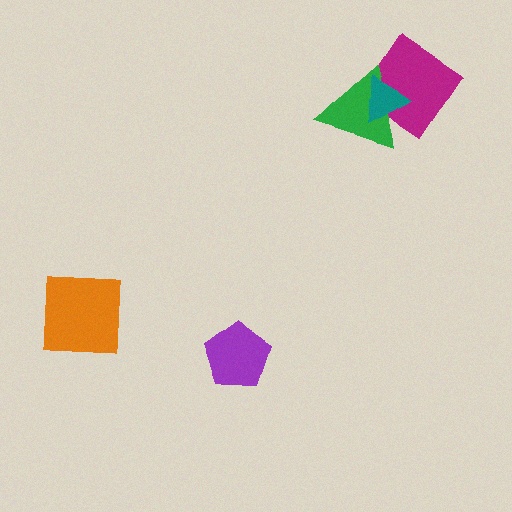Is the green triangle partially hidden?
Yes, it is partially covered by another shape.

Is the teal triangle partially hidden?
No, no other shape covers it.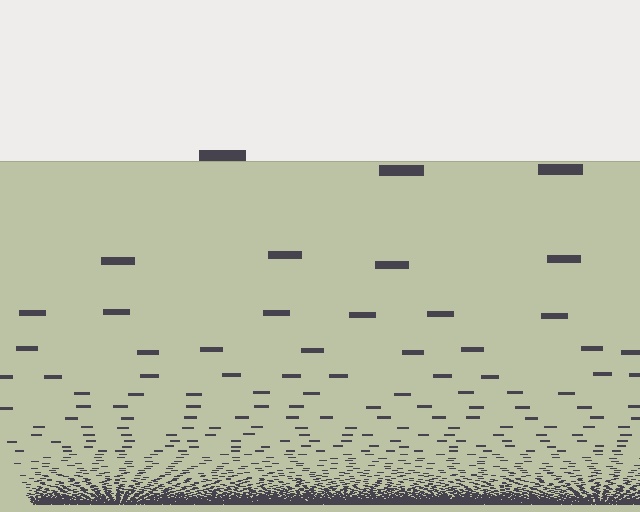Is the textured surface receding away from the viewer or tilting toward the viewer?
The surface appears to tilt toward the viewer. Texture elements get larger and sparser toward the top.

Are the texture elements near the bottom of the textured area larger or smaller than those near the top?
Smaller. The gradient is inverted — elements near the bottom are smaller and denser.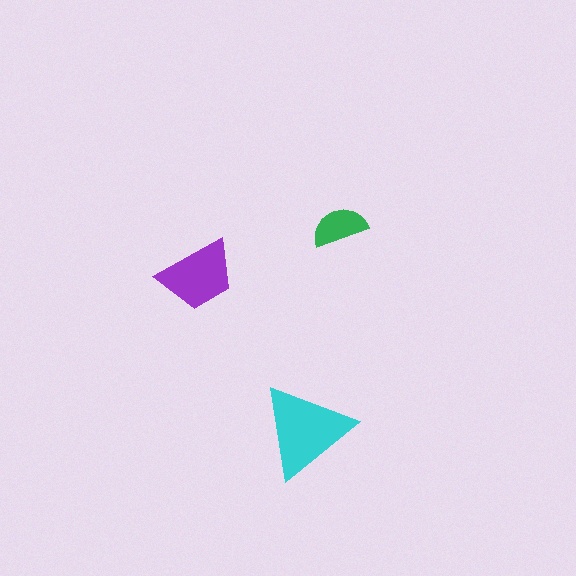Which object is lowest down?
The cyan triangle is bottommost.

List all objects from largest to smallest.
The cyan triangle, the purple trapezoid, the green semicircle.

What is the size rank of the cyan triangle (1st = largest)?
1st.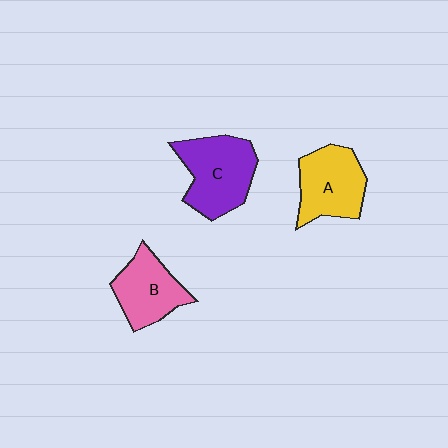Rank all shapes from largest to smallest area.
From largest to smallest: C (purple), A (yellow), B (pink).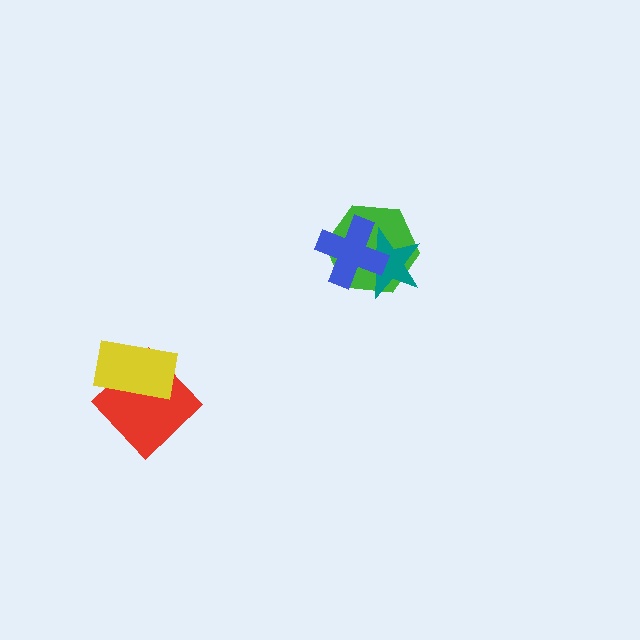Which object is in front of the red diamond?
The yellow rectangle is in front of the red diamond.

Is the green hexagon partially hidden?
Yes, it is partially covered by another shape.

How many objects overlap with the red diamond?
1 object overlaps with the red diamond.